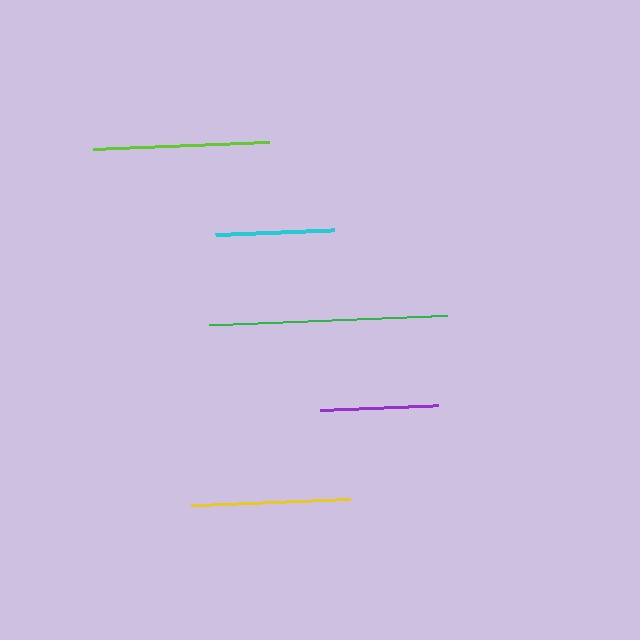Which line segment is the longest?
The green line is the longest at approximately 238 pixels.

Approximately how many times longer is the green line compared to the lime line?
The green line is approximately 1.4 times the length of the lime line.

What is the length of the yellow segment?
The yellow segment is approximately 159 pixels long.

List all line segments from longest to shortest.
From longest to shortest: green, lime, yellow, cyan, purple.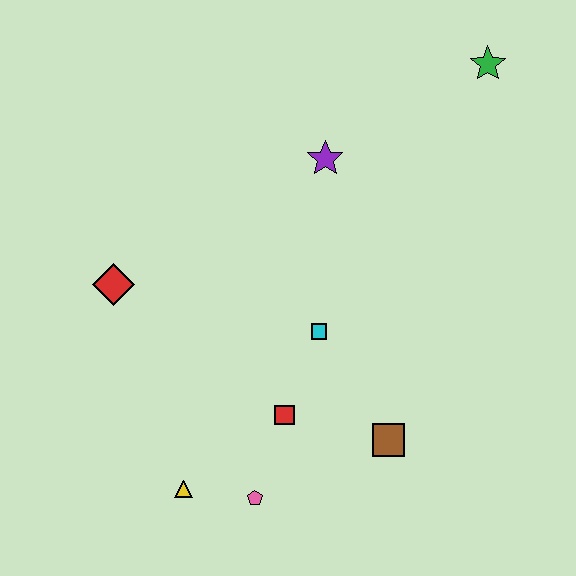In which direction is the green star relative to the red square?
The green star is above the red square.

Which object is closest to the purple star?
The cyan square is closest to the purple star.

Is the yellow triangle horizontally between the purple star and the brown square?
No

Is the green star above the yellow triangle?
Yes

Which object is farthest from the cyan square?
The green star is farthest from the cyan square.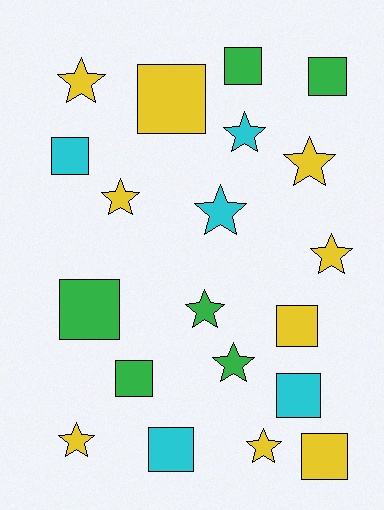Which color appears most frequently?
Yellow, with 9 objects.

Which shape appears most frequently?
Star, with 10 objects.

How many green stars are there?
There are 2 green stars.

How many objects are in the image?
There are 20 objects.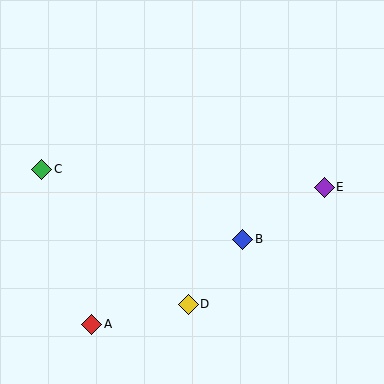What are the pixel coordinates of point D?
Point D is at (188, 304).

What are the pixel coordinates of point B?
Point B is at (242, 240).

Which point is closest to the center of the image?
Point B at (242, 240) is closest to the center.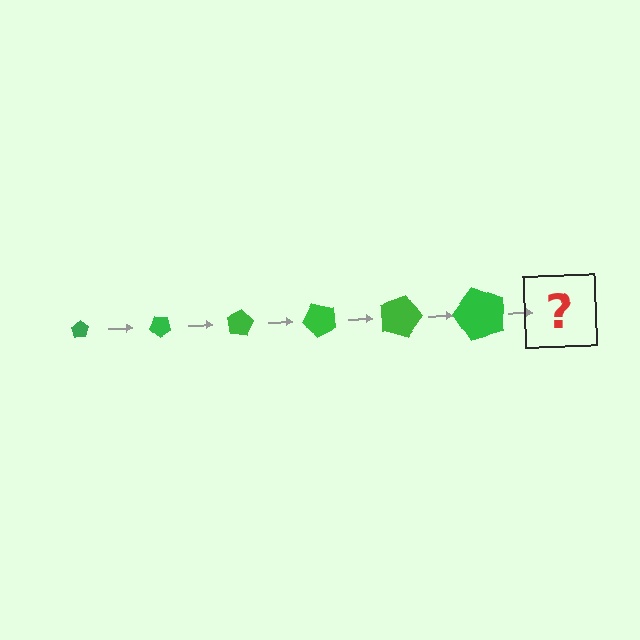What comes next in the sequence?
The next element should be a pentagon, larger than the previous one and rotated 240 degrees from the start.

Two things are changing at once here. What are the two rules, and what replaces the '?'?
The two rules are that the pentagon grows larger each step and it rotates 40 degrees each step. The '?' should be a pentagon, larger than the previous one and rotated 240 degrees from the start.